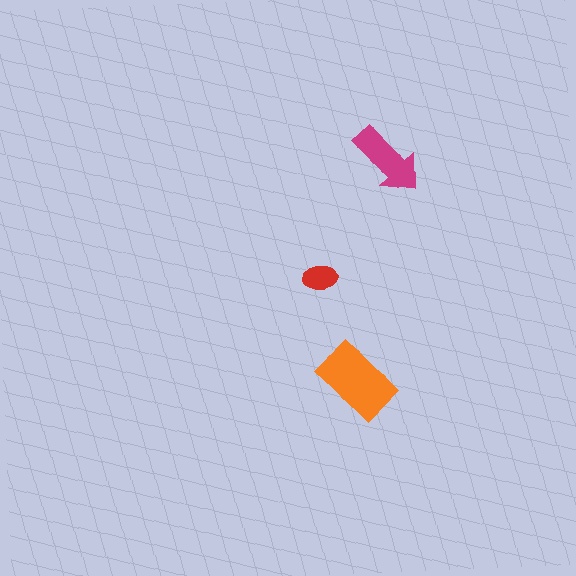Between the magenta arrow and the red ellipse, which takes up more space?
The magenta arrow.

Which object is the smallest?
The red ellipse.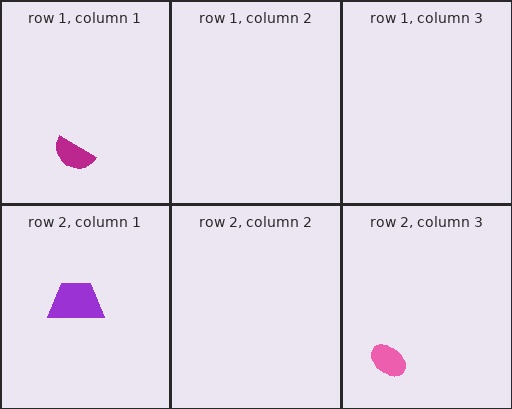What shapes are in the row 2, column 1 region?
The purple trapezoid.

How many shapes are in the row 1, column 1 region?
1.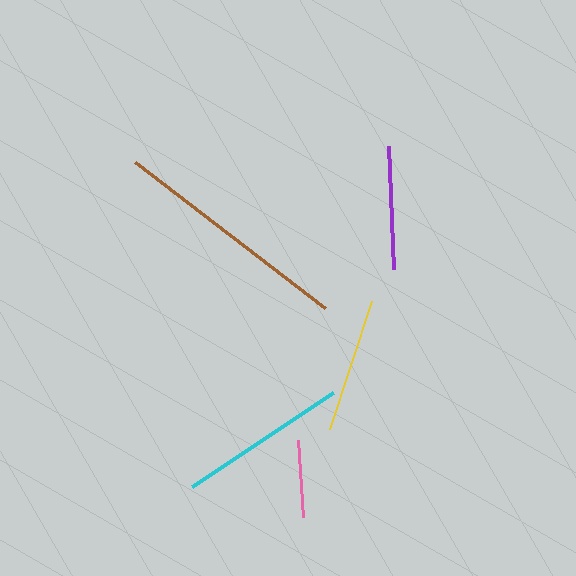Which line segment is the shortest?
The pink line is the shortest at approximately 77 pixels.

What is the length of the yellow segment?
The yellow segment is approximately 134 pixels long.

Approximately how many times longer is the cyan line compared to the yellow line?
The cyan line is approximately 1.3 times the length of the yellow line.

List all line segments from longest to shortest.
From longest to shortest: brown, cyan, yellow, purple, pink.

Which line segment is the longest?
The brown line is the longest at approximately 240 pixels.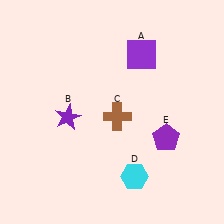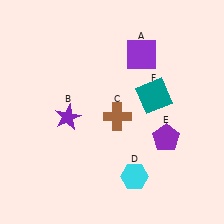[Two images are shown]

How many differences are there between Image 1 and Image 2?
There is 1 difference between the two images.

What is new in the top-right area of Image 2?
A teal square (F) was added in the top-right area of Image 2.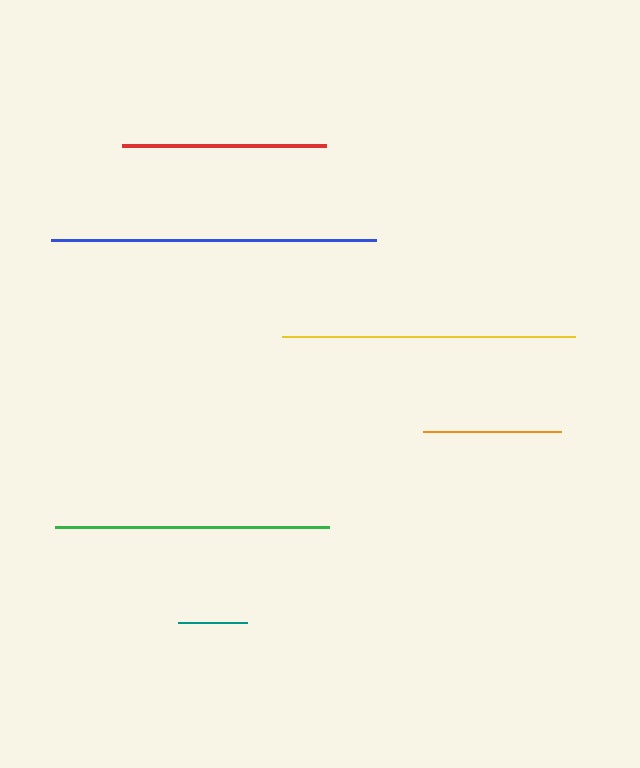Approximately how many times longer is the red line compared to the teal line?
The red line is approximately 2.9 times the length of the teal line.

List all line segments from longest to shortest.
From longest to shortest: blue, yellow, green, red, orange, teal.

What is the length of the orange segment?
The orange segment is approximately 138 pixels long.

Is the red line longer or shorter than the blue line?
The blue line is longer than the red line.